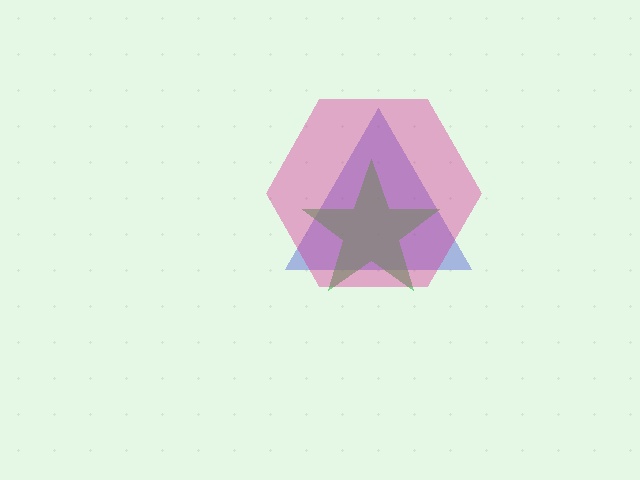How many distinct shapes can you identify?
There are 3 distinct shapes: a blue triangle, a green star, a magenta hexagon.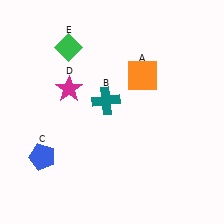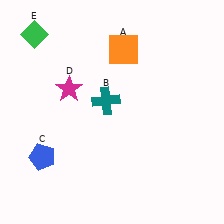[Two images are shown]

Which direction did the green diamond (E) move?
The green diamond (E) moved left.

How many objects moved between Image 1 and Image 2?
2 objects moved between the two images.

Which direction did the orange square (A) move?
The orange square (A) moved up.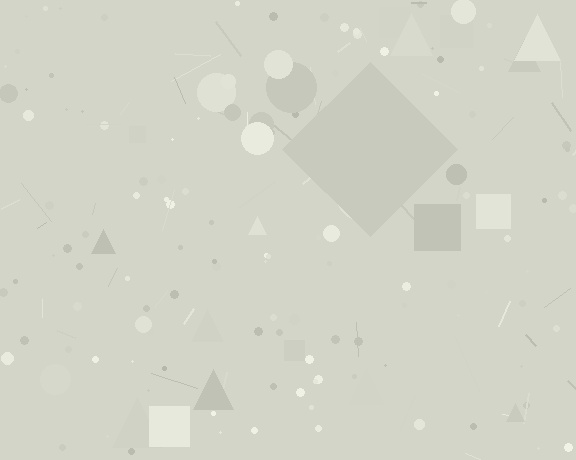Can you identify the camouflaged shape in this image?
The camouflaged shape is a diamond.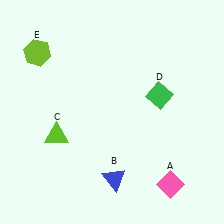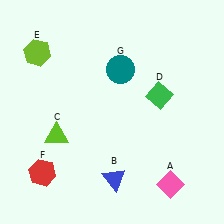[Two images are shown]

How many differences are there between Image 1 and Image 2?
There are 2 differences between the two images.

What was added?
A red hexagon (F), a teal circle (G) were added in Image 2.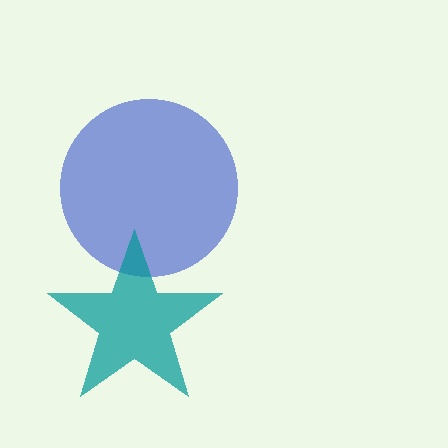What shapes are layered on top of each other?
The layered shapes are: a blue circle, a teal star.